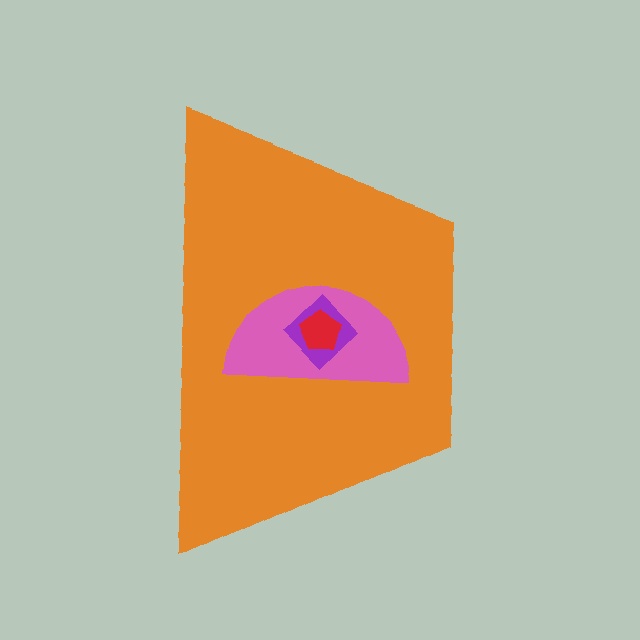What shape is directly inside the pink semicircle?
The purple diamond.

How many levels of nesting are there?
4.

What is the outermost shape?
The orange trapezoid.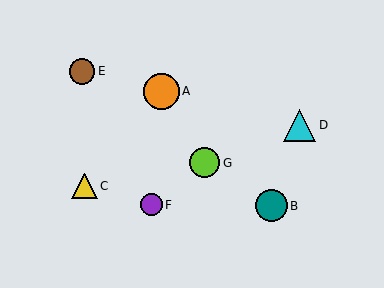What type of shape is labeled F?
Shape F is a purple circle.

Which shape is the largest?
The orange circle (labeled A) is the largest.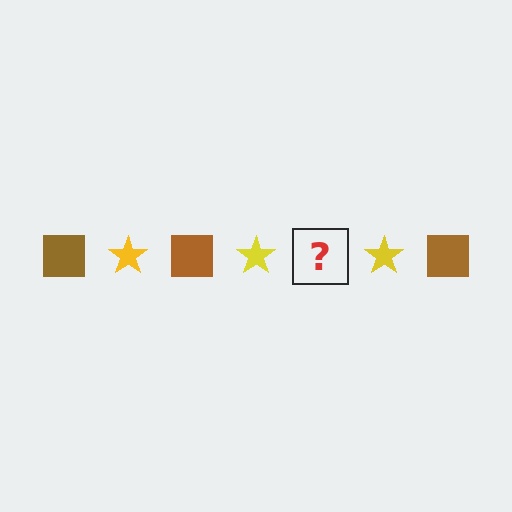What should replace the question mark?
The question mark should be replaced with a brown square.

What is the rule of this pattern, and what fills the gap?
The rule is that the pattern alternates between brown square and yellow star. The gap should be filled with a brown square.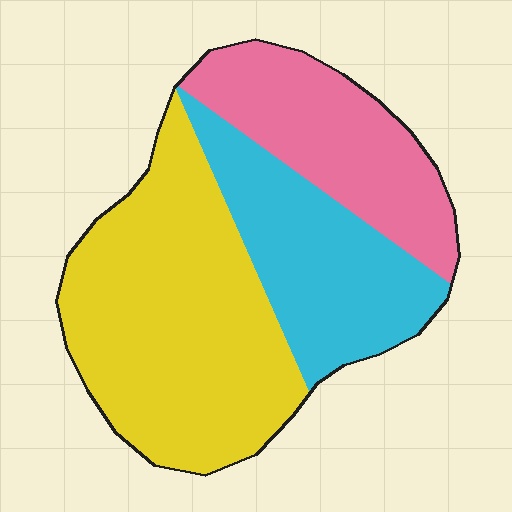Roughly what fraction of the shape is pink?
Pink covers roughly 25% of the shape.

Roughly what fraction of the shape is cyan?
Cyan covers around 25% of the shape.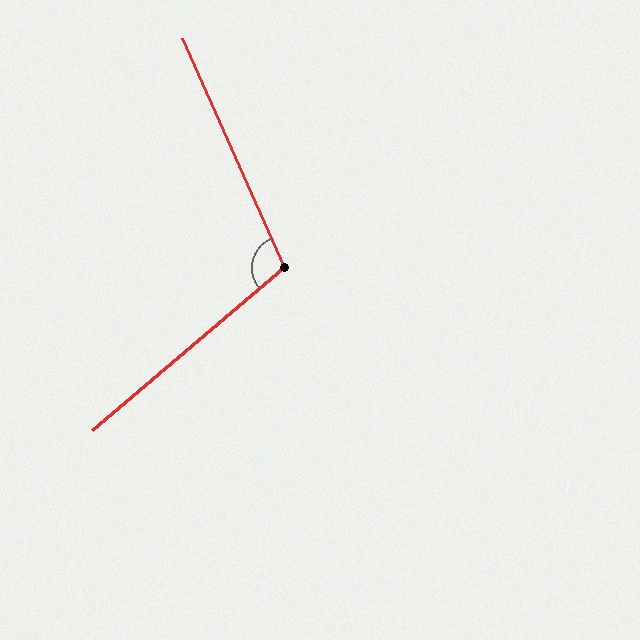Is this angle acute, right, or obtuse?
It is obtuse.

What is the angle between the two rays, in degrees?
Approximately 106 degrees.